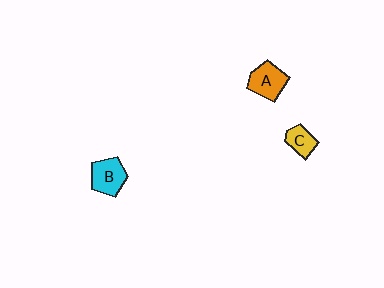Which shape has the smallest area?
Shape C (yellow).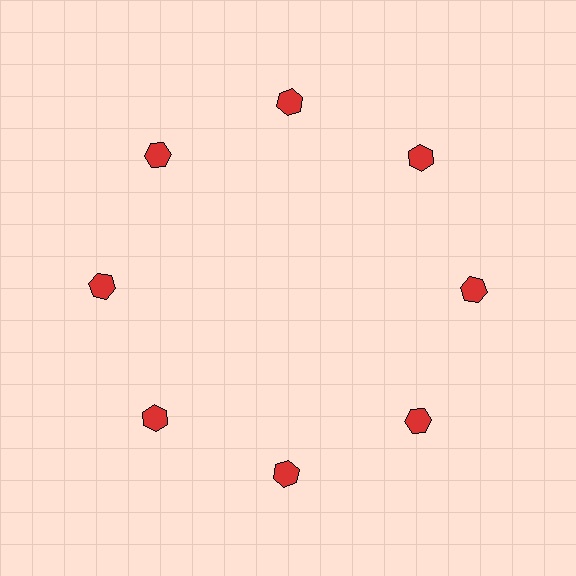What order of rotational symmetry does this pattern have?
This pattern has 8-fold rotational symmetry.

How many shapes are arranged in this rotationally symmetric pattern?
There are 8 shapes, arranged in 8 groups of 1.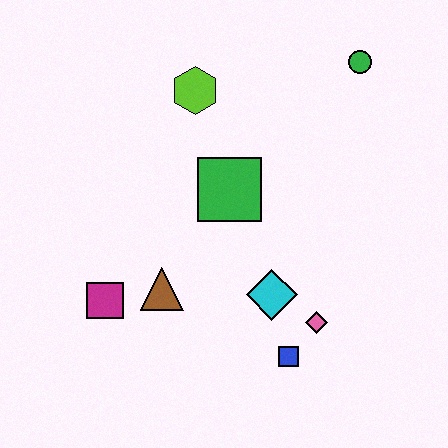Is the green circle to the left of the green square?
No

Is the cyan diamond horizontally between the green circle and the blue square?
No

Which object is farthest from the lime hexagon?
The blue square is farthest from the lime hexagon.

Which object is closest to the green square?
The lime hexagon is closest to the green square.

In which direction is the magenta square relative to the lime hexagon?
The magenta square is below the lime hexagon.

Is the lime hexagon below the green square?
No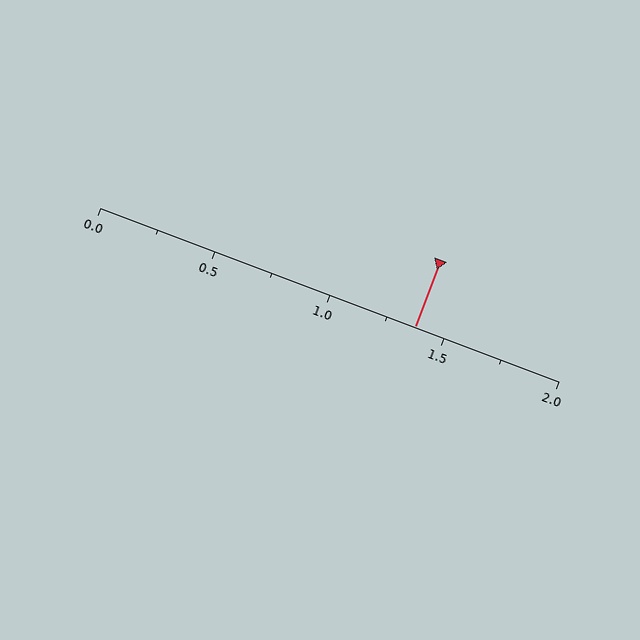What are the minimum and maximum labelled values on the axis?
The axis runs from 0.0 to 2.0.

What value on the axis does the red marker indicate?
The marker indicates approximately 1.38.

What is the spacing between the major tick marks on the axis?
The major ticks are spaced 0.5 apart.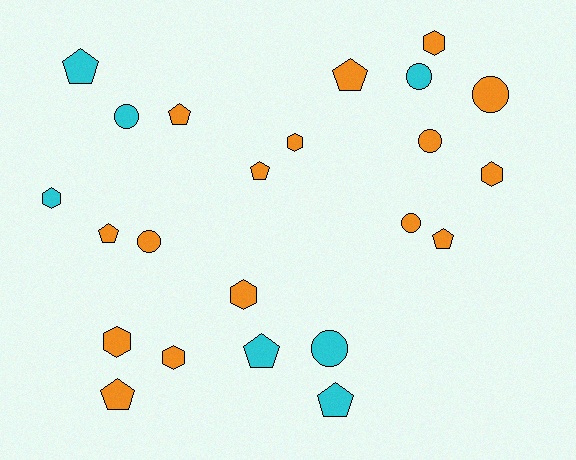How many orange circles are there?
There are 4 orange circles.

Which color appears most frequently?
Orange, with 16 objects.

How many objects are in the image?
There are 23 objects.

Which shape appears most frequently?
Pentagon, with 9 objects.